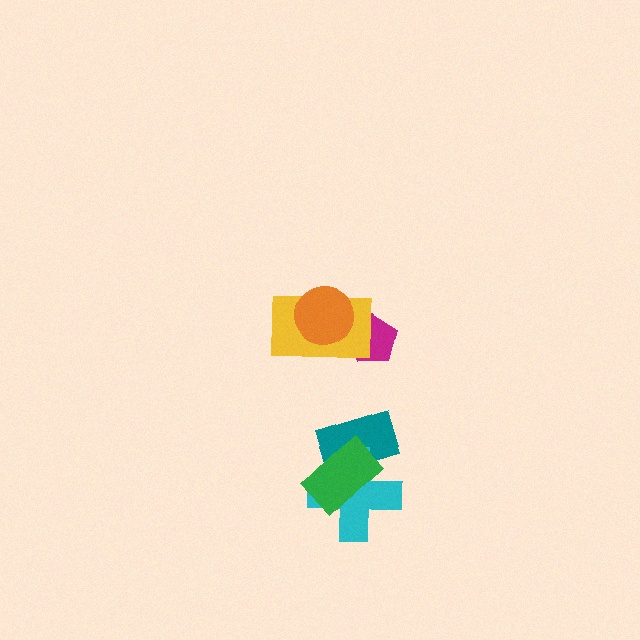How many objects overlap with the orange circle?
1 object overlaps with the orange circle.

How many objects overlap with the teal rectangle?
2 objects overlap with the teal rectangle.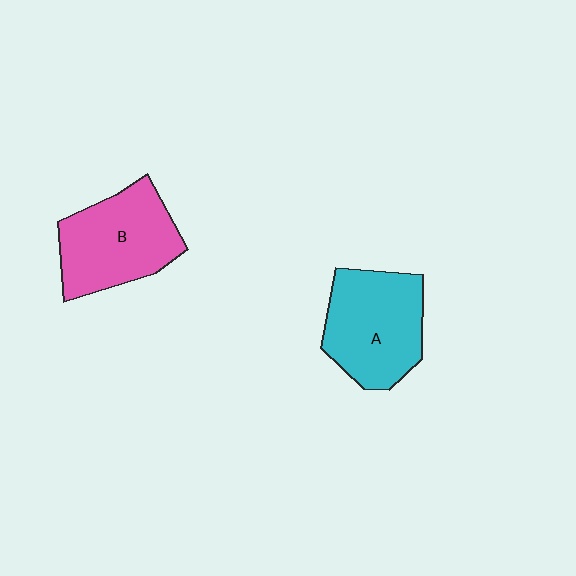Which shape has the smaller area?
Shape B (pink).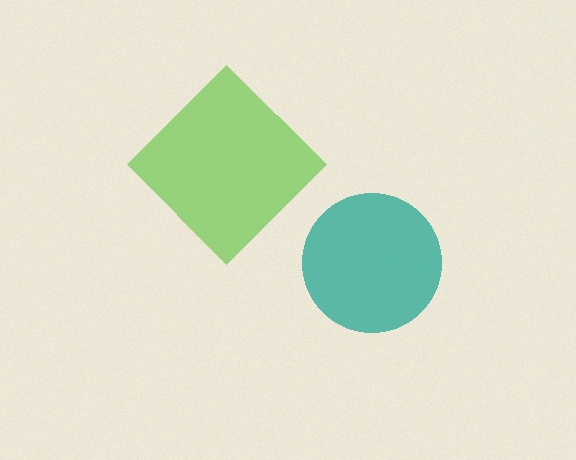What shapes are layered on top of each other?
The layered shapes are: a lime diamond, a teal circle.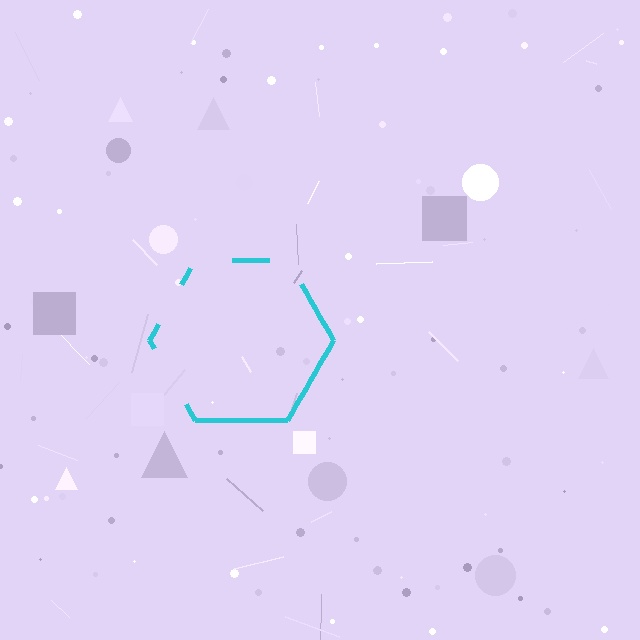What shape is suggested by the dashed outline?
The dashed outline suggests a hexagon.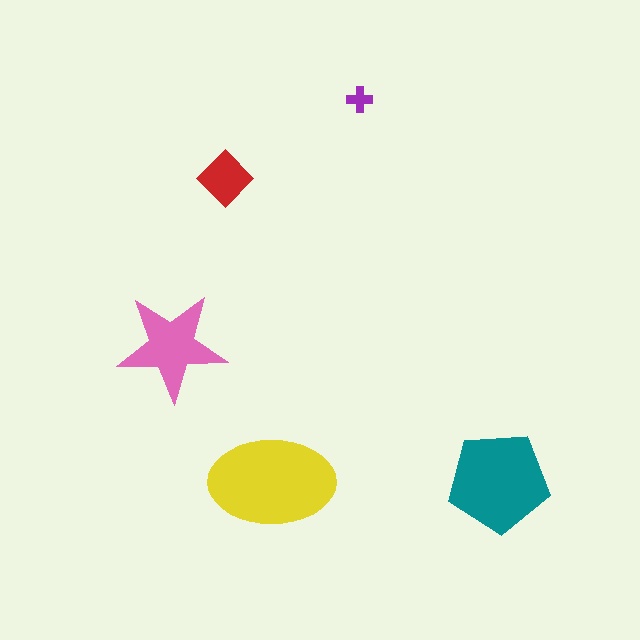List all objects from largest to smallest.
The yellow ellipse, the teal pentagon, the pink star, the red diamond, the purple cross.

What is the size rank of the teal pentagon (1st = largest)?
2nd.